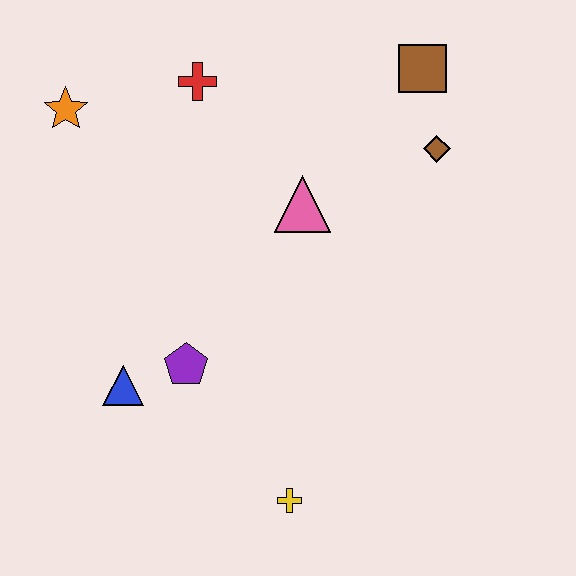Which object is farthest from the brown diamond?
The blue triangle is farthest from the brown diamond.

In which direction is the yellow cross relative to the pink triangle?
The yellow cross is below the pink triangle.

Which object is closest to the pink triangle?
The brown diamond is closest to the pink triangle.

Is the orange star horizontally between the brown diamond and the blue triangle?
No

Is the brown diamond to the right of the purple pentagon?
Yes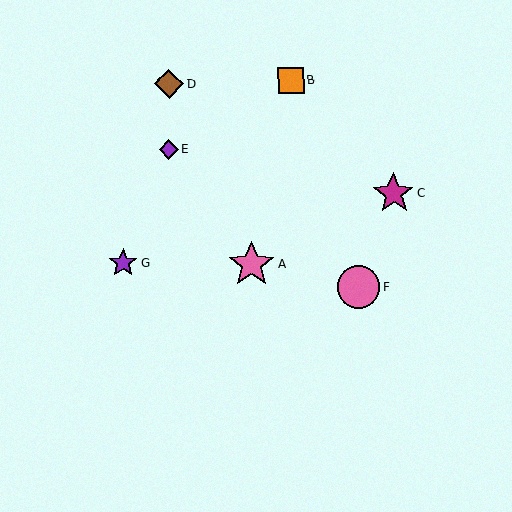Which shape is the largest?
The pink star (labeled A) is the largest.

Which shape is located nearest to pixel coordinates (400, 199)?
The magenta star (labeled C) at (394, 193) is nearest to that location.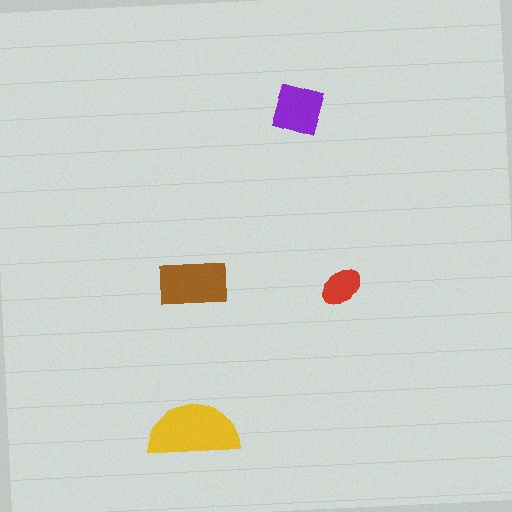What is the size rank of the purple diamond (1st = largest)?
3rd.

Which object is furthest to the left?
The yellow semicircle is leftmost.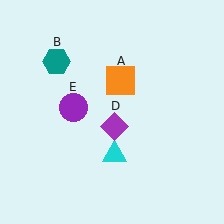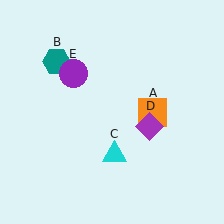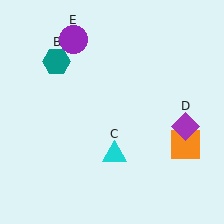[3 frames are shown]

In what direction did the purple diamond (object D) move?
The purple diamond (object D) moved right.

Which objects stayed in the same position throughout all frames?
Teal hexagon (object B) and cyan triangle (object C) remained stationary.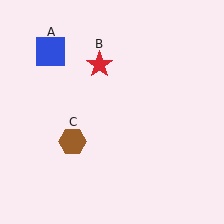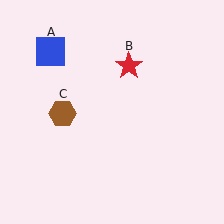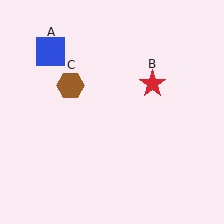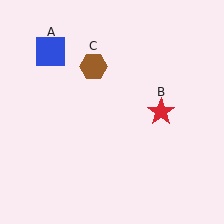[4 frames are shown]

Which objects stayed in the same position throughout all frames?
Blue square (object A) remained stationary.